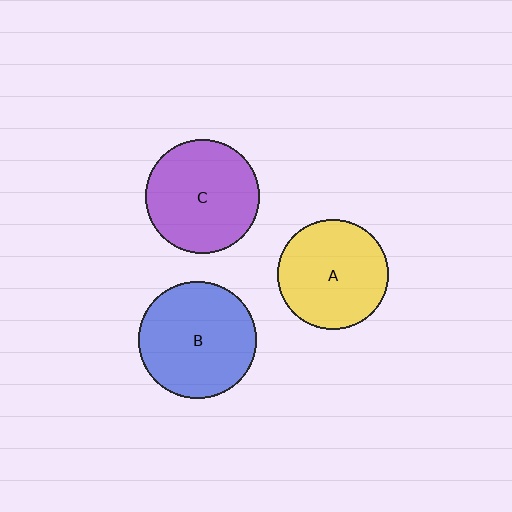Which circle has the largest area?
Circle B (blue).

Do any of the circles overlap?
No, none of the circles overlap.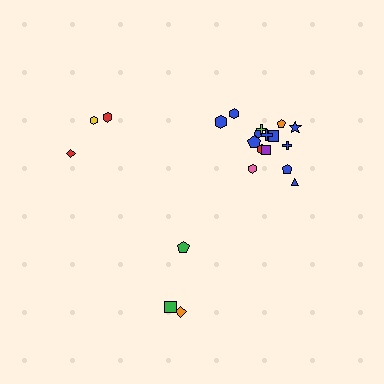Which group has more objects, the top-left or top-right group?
The top-right group.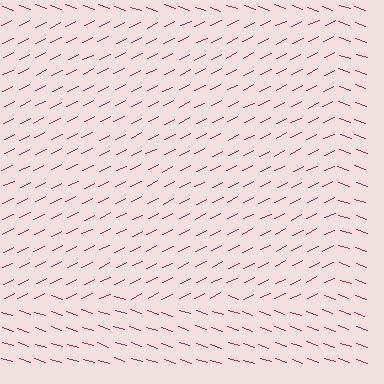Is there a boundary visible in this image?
Yes, there is a texture boundary formed by a change in line orientation.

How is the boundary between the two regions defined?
The boundary is defined purely by a change in line orientation (approximately 45 degrees difference). All lines are the same color and thickness.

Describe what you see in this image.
The image is filled with small red line segments. A rectangle region in the image has lines oriented differently from the surrounding lines, creating a visible texture boundary.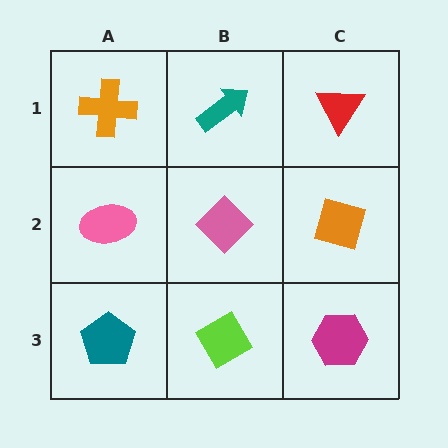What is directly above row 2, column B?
A teal arrow.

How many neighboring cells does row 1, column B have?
3.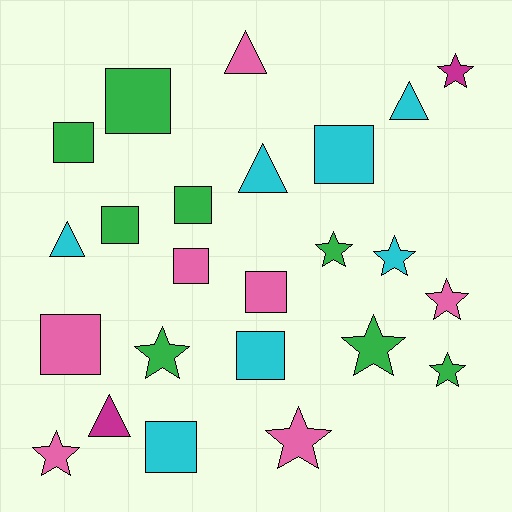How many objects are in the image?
There are 24 objects.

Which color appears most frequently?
Green, with 8 objects.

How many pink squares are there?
There are 3 pink squares.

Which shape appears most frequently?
Square, with 10 objects.